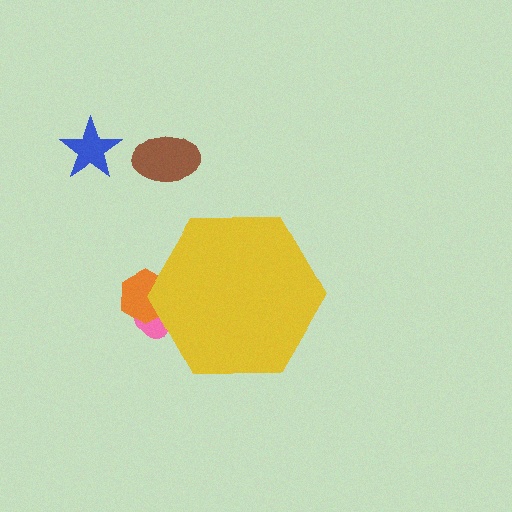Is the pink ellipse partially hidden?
Yes, the pink ellipse is partially hidden behind the yellow hexagon.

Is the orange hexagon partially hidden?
Yes, the orange hexagon is partially hidden behind the yellow hexagon.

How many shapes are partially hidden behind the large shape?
2 shapes are partially hidden.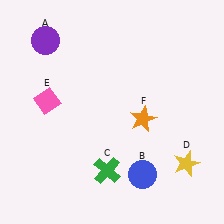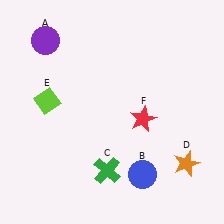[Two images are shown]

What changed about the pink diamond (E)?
In Image 1, E is pink. In Image 2, it changed to lime.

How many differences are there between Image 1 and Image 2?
There are 3 differences between the two images.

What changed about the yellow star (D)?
In Image 1, D is yellow. In Image 2, it changed to orange.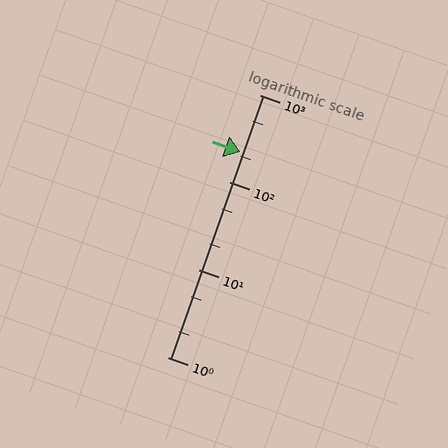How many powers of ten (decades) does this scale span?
The scale spans 3 decades, from 1 to 1000.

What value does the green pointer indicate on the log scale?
The pointer indicates approximately 220.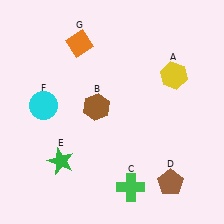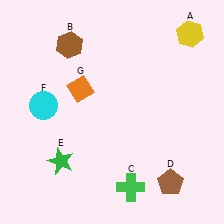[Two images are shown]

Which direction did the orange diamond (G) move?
The orange diamond (G) moved down.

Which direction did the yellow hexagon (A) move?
The yellow hexagon (A) moved up.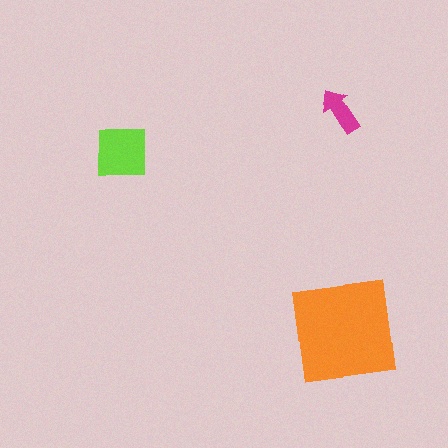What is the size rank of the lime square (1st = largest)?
2nd.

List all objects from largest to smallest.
The orange square, the lime square, the magenta arrow.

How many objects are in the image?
There are 3 objects in the image.